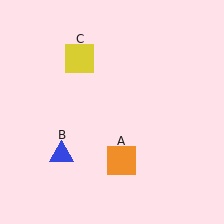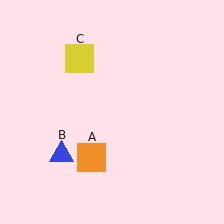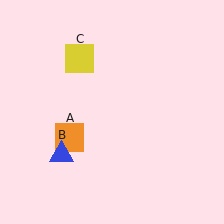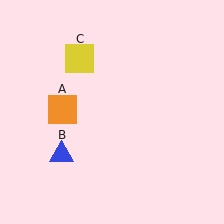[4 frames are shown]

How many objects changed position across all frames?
1 object changed position: orange square (object A).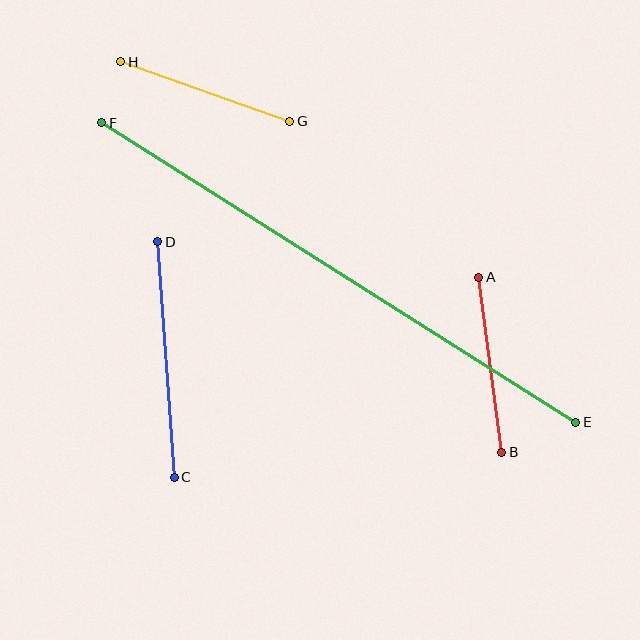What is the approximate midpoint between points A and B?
The midpoint is at approximately (490, 365) pixels.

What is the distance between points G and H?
The distance is approximately 179 pixels.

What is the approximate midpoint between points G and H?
The midpoint is at approximately (205, 92) pixels.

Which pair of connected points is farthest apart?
Points E and F are farthest apart.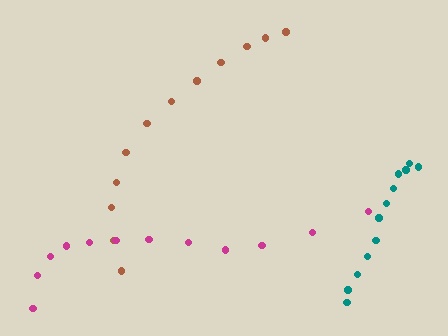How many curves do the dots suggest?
There are 3 distinct paths.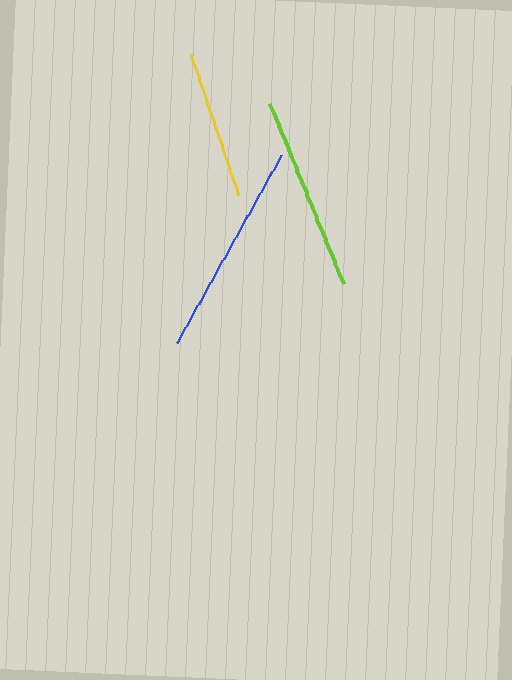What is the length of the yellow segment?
The yellow segment is approximately 150 pixels long.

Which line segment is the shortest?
The yellow line is the shortest at approximately 150 pixels.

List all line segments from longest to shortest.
From longest to shortest: blue, lime, yellow.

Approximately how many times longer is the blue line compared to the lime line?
The blue line is approximately 1.1 times the length of the lime line.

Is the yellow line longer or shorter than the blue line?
The blue line is longer than the yellow line.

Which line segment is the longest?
The blue line is the longest at approximately 215 pixels.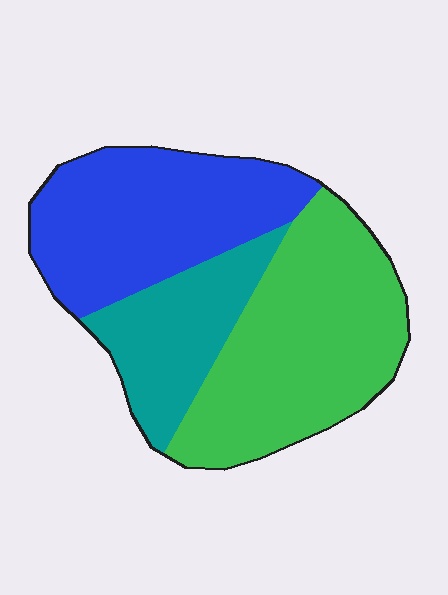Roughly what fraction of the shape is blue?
Blue covers around 35% of the shape.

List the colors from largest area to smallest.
From largest to smallest: green, blue, teal.